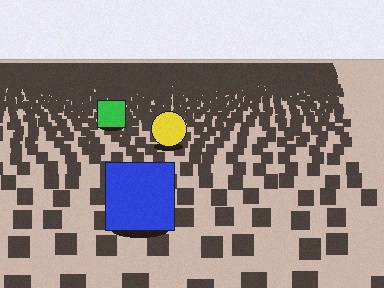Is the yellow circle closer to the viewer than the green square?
Yes. The yellow circle is closer — you can tell from the texture gradient: the ground texture is coarser near it.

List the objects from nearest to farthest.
From nearest to farthest: the blue square, the yellow circle, the green square.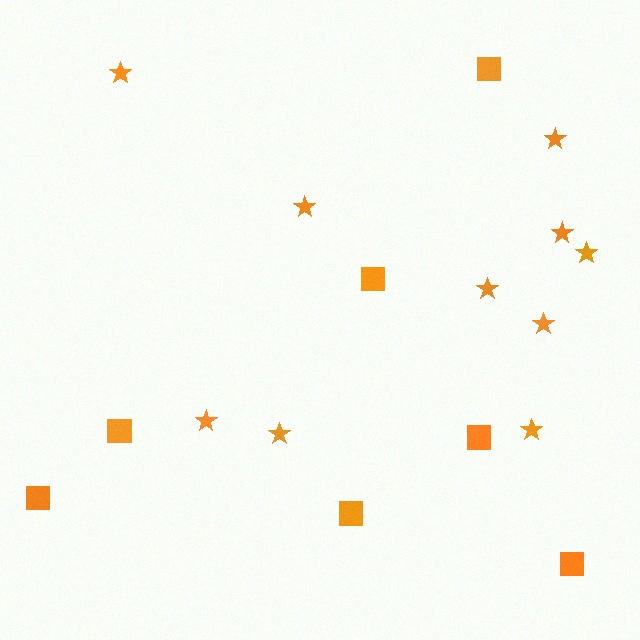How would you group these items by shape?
There are 2 groups: one group of stars (10) and one group of squares (7).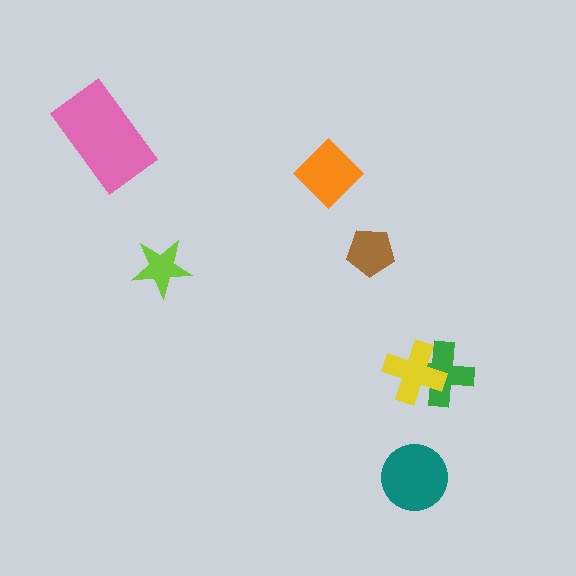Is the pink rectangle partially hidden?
No, no other shape covers it.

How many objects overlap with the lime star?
0 objects overlap with the lime star.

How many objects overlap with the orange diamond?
0 objects overlap with the orange diamond.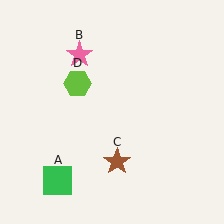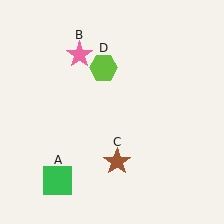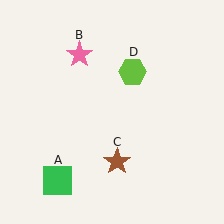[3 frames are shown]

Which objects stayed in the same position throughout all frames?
Green square (object A) and pink star (object B) and brown star (object C) remained stationary.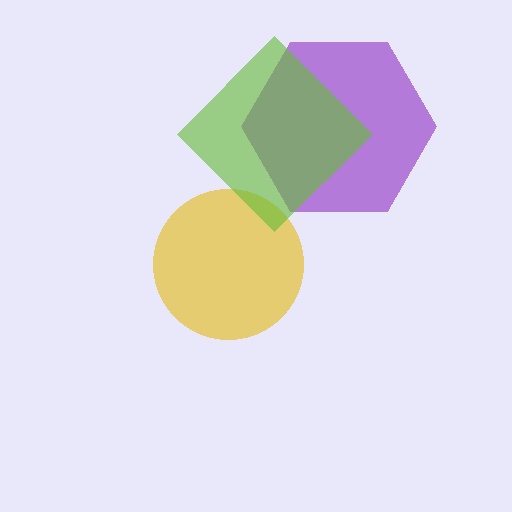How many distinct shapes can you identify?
There are 3 distinct shapes: a yellow circle, a purple hexagon, a lime diamond.